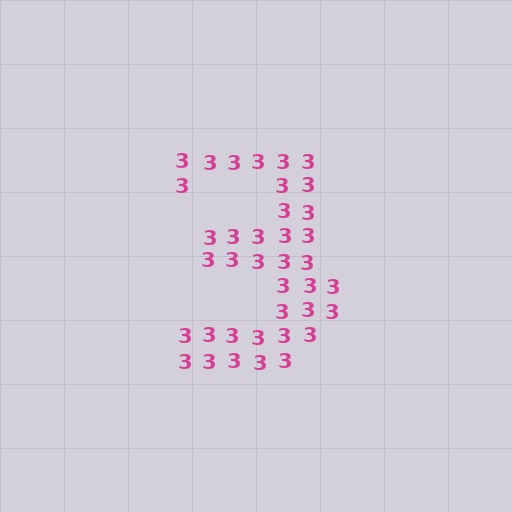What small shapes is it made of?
It is made of small digit 3's.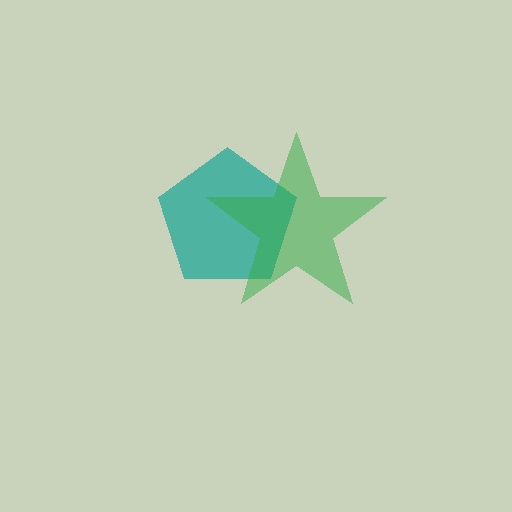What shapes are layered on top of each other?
The layered shapes are: a teal pentagon, a green star.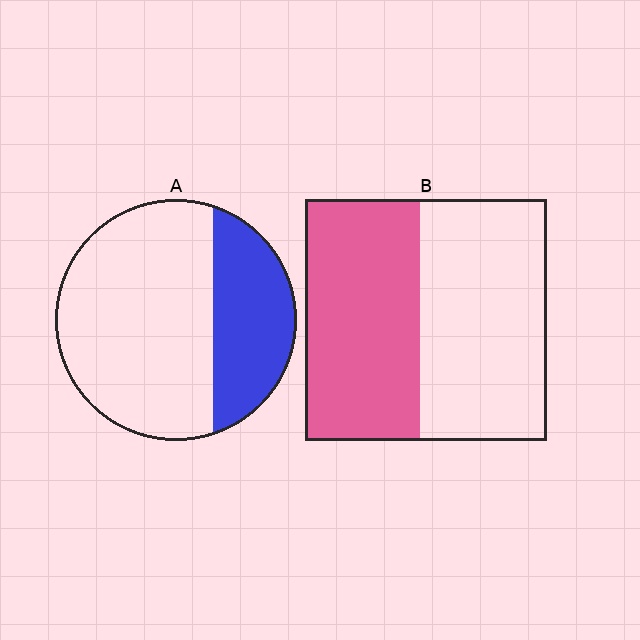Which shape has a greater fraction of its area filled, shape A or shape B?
Shape B.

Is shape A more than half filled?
No.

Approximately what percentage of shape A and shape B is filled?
A is approximately 30% and B is approximately 50%.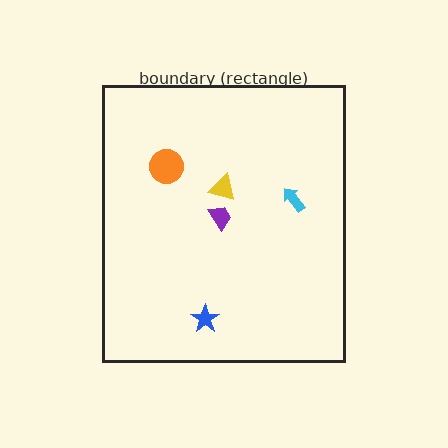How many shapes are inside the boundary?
5 inside, 0 outside.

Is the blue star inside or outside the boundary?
Inside.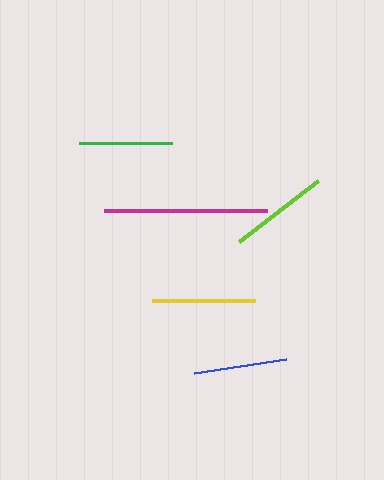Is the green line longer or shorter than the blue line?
The green line is longer than the blue line.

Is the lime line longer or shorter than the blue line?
The lime line is longer than the blue line.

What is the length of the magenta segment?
The magenta segment is approximately 163 pixels long.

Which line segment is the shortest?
The blue line is the shortest at approximately 93 pixels.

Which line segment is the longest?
The magenta line is the longest at approximately 163 pixels.